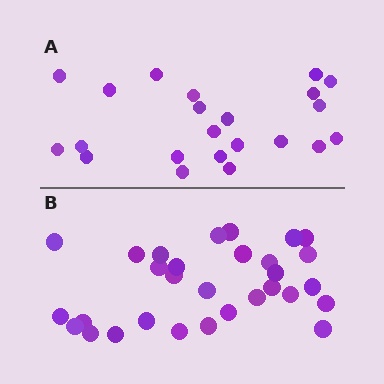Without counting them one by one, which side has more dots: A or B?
Region B (the bottom region) has more dots.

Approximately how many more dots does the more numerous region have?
Region B has roughly 8 or so more dots than region A.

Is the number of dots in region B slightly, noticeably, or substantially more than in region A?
Region B has noticeably more, but not dramatically so. The ratio is roughly 1.4 to 1.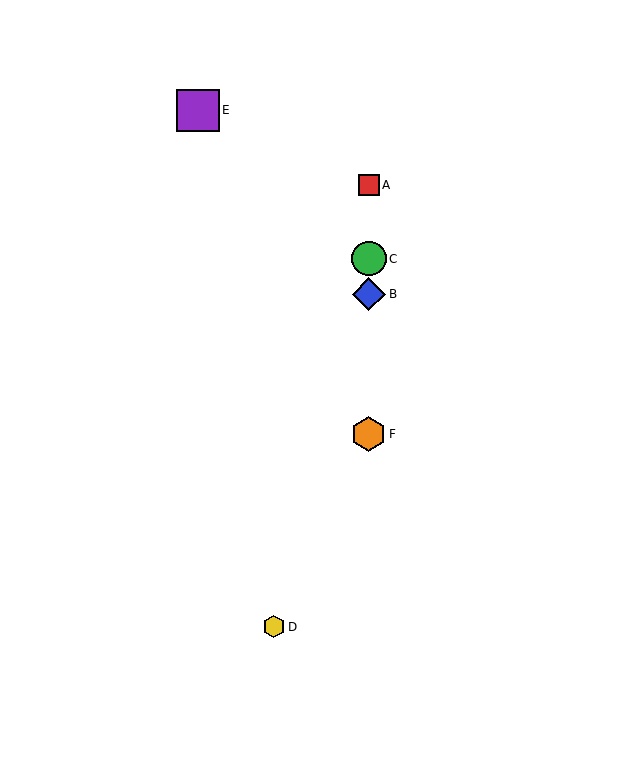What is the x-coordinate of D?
Object D is at x≈274.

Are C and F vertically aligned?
Yes, both are at x≈369.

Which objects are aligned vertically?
Objects A, B, C, F are aligned vertically.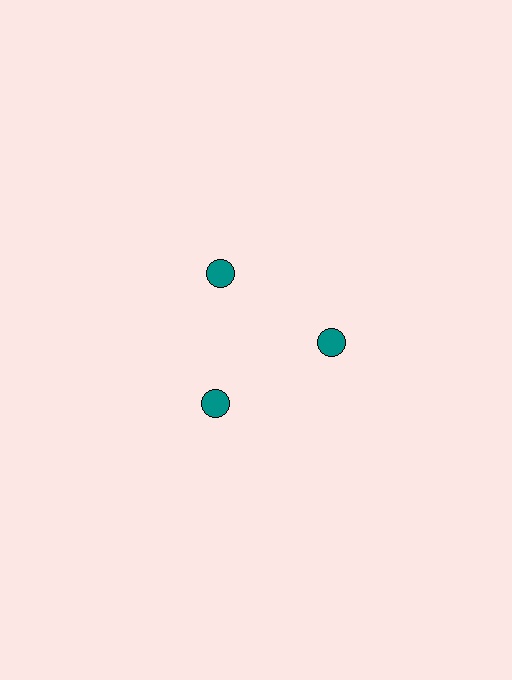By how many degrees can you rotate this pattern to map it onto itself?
The pattern maps onto itself every 120 degrees of rotation.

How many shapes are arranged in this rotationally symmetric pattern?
There are 3 shapes, arranged in 3 groups of 1.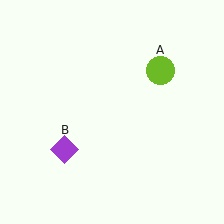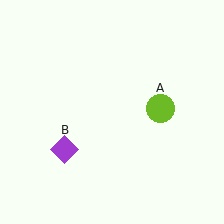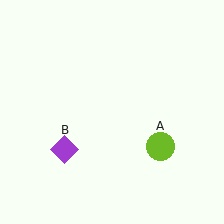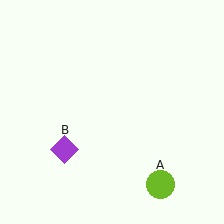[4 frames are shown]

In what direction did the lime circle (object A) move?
The lime circle (object A) moved down.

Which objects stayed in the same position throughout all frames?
Purple diamond (object B) remained stationary.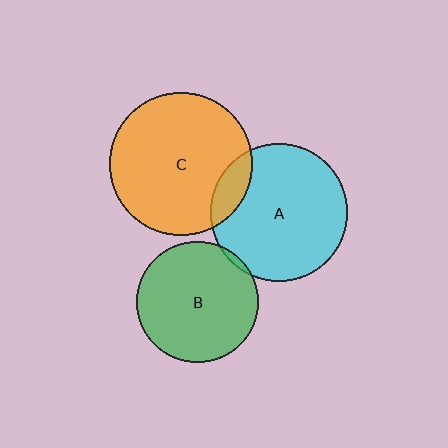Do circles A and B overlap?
Yes.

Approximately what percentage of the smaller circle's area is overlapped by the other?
Approximately 5%.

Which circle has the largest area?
Circle C (orange).